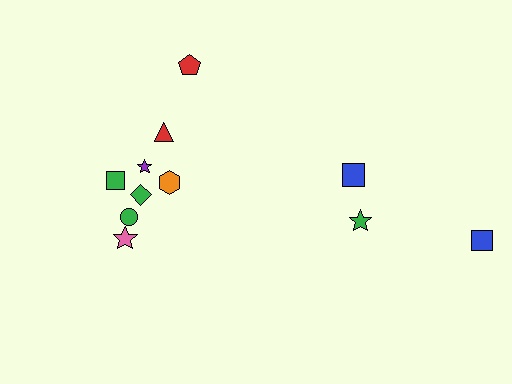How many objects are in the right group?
There are 3 objects.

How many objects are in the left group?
There are 8 objects.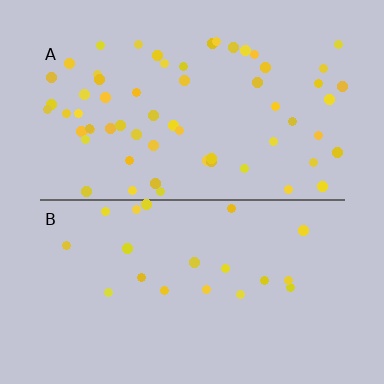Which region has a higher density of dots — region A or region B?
A (the top).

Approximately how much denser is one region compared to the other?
Approximately 3.0× — region A over region B.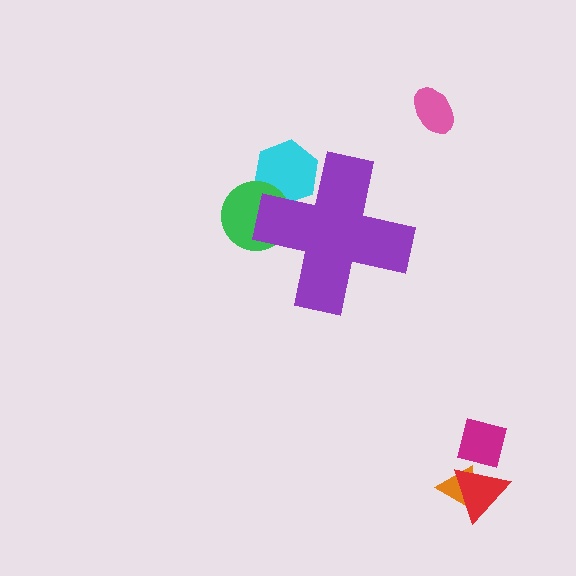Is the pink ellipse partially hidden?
No, the pink ellipse is fully visible.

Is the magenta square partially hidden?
No, the magenta square is fully visible.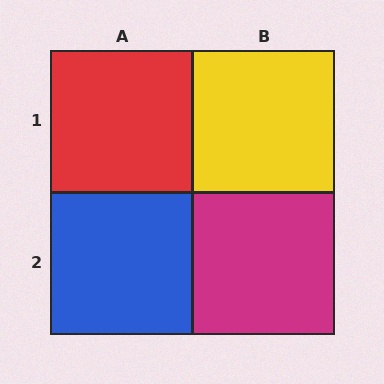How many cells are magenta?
1 cell is magenta.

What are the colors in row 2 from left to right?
Blue, magenta.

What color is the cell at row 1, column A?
Red.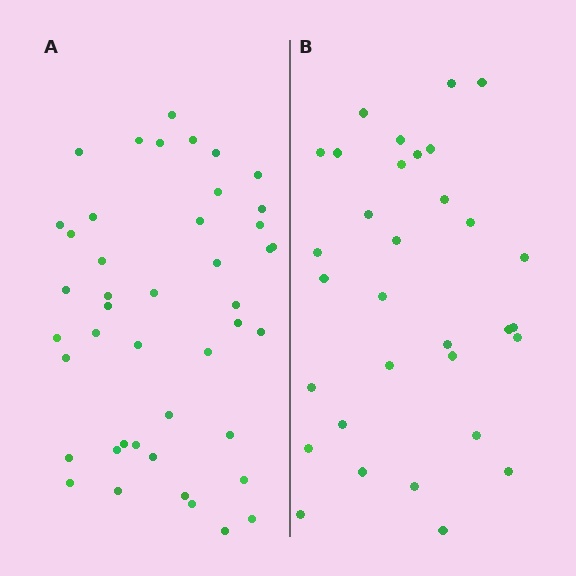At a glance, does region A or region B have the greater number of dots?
Region A (the left region) has more dots.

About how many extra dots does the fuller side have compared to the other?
Region A has roughly 12 or so more dots than region B.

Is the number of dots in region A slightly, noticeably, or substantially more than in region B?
Region A has noticeably more, but not dramatically so. The ratio is roughly 1.4 to 1.